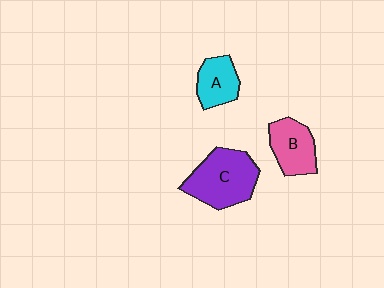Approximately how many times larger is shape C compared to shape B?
Approximately 1.5 times.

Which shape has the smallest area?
Shape A (cyan).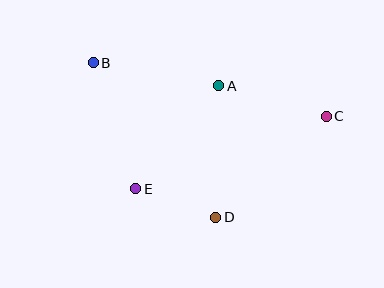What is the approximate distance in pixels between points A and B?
The distance between A and B is approximately 128 pixels.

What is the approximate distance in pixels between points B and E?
The distance between B and E is approximately 133 pixels.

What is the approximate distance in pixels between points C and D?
The distance between C and D is approximately 150 pixels.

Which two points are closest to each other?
Points D and E are closest to each other.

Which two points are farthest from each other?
Points B and C are farthest from each other.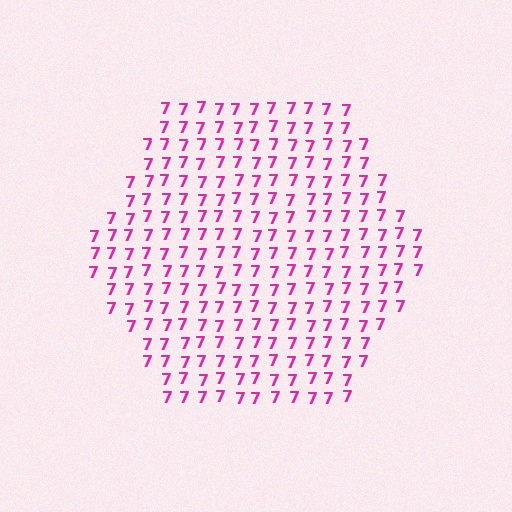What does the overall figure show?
The overall figure shows a hexagon.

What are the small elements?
The small elements are digit 7's.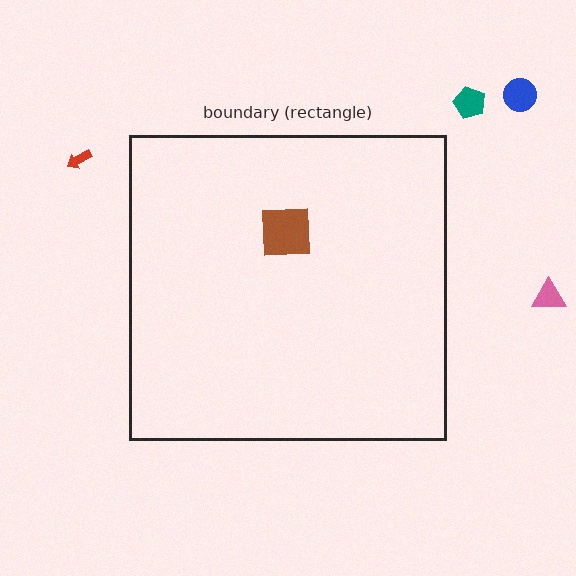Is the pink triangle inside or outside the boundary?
Outside.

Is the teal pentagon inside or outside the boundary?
Outside.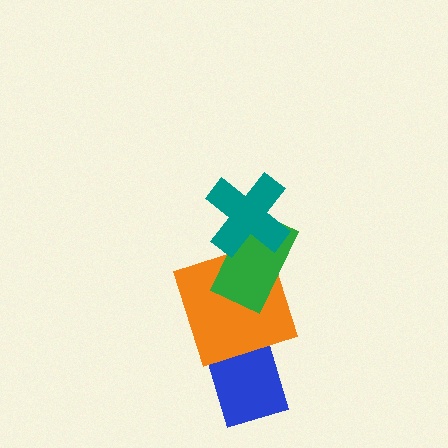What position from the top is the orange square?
The orange square is 3rd from the top.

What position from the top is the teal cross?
The teal cross is 1st from the top.